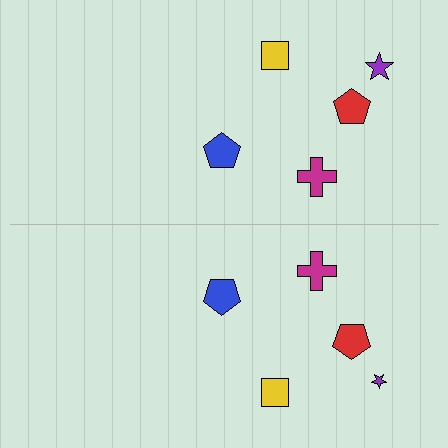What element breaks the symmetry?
The purple star on the bottom side has a different size than its mirror counterpart.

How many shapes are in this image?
There are 10 shapes in this image.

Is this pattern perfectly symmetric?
No, the pattern is not perfectly symmetric. The purple star on the bottom side has a different size than its mirror counterpart.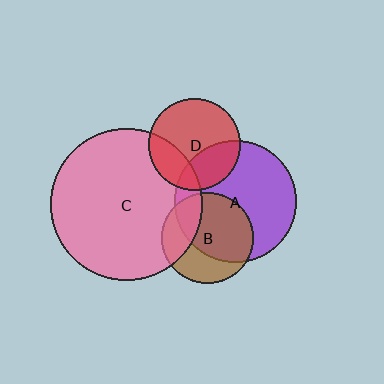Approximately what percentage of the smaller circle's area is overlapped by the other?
Approximately 65%.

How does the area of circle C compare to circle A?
Approximately 1.6 times.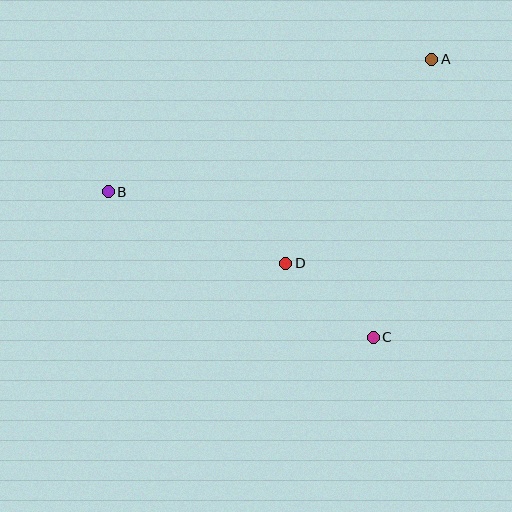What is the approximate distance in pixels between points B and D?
The distance between B and D is approximately 191 pixels.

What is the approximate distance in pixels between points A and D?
The distance between A and D is approximately 251 pixels.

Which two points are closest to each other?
Points C and D are closest to each other.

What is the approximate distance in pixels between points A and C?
The distance between A and C is approximately 284 pixels.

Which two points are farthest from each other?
Points A and B are farthest from each other.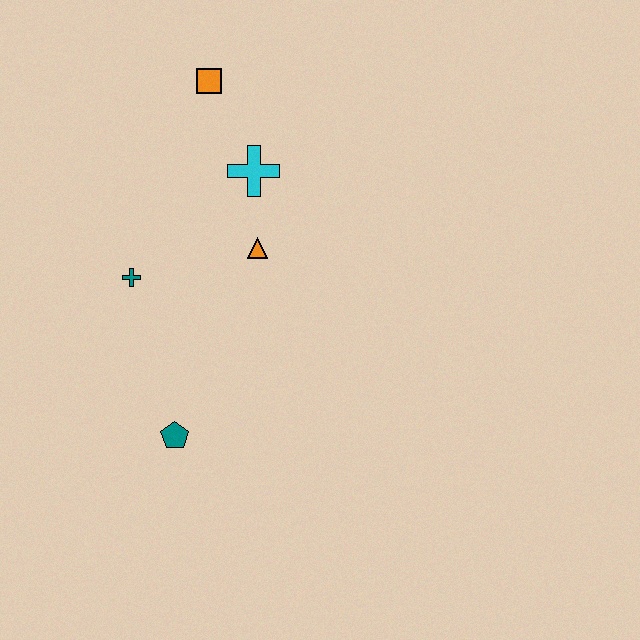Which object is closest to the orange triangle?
The cyan cross is closest to the orange triangle.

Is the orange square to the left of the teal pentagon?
No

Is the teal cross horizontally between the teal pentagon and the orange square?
No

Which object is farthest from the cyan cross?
The teal pentagon is farthest from the cyan cross.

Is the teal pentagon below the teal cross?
Yes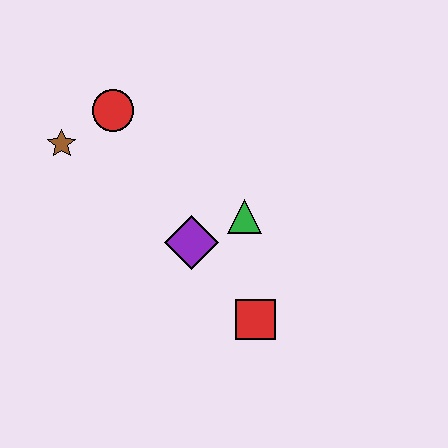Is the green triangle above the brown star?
No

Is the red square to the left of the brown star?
No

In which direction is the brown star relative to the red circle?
The brown star is to the left of the red circle.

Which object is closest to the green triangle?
The purple diamond is closest to the green triangle.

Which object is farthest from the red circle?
The red square is farthest from the red circle.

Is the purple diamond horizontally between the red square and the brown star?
Yes